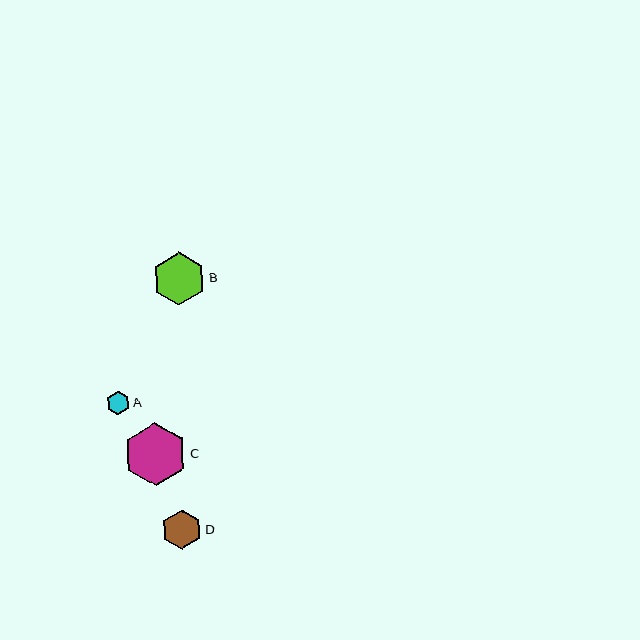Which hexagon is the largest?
Hexagon C is the largest with a size of approximately 63 pixels.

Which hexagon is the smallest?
Hexagon A is the smallest with a size of approximately 24 pixels.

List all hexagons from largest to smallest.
From largest to smallest: C, B, D, A.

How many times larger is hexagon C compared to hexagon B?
Hexagon C is approximately 1.2 times the size of hexagon B.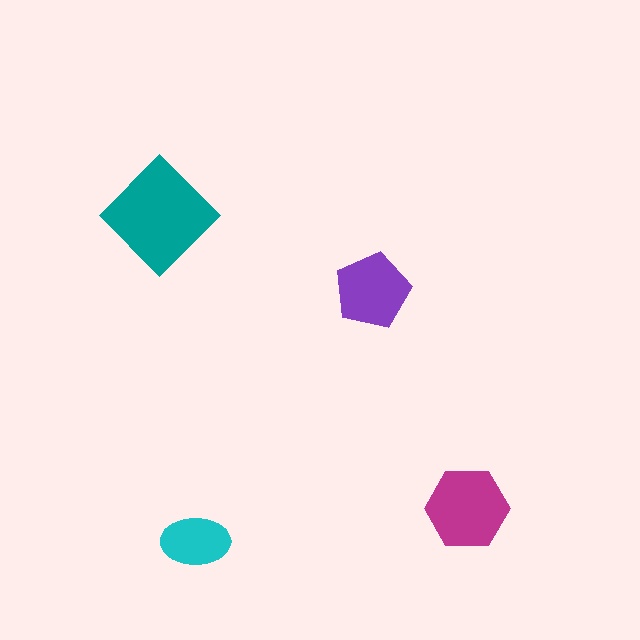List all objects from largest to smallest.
The teal diamond, the magenta hexagon, the purple pentagon, the cyan ellipse.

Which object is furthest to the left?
The teal diamond is leftmost.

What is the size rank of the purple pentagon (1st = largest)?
3rd.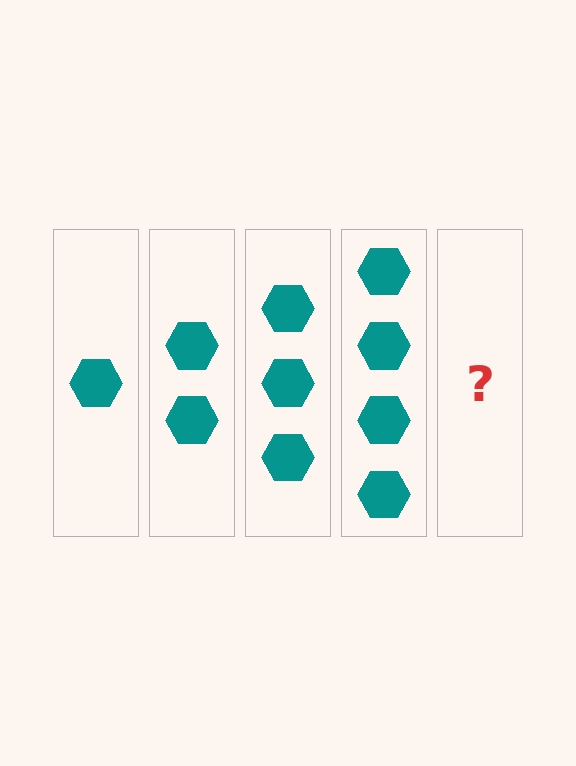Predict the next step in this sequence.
The next step is 5 hexagons.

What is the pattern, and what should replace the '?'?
The pattern is that each step adds one more hexagon. The '?' should be 5 hexagons.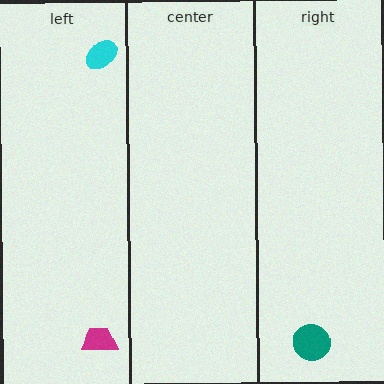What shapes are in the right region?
The teal circle.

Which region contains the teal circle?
The right region.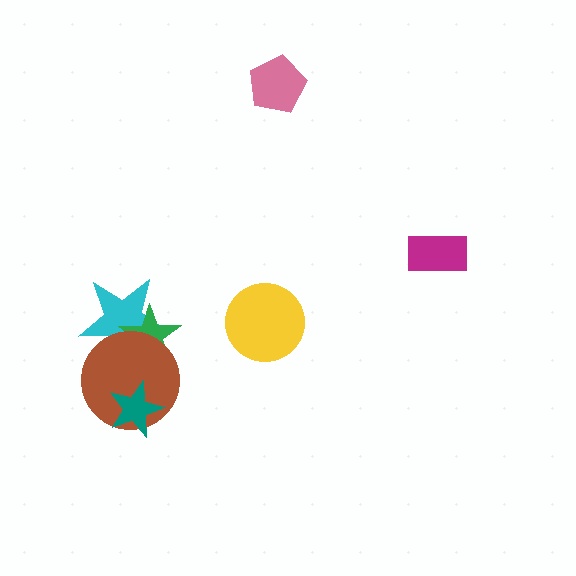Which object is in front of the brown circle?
The teal star is in front of the brown circle.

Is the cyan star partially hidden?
Yes, it is partially covered by another shape.